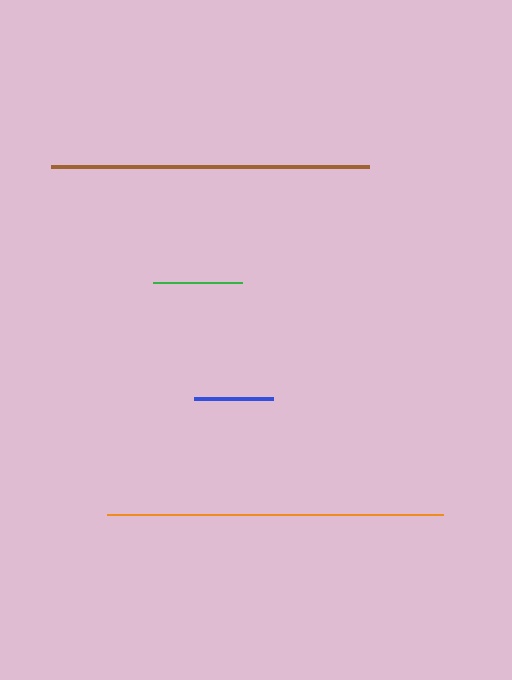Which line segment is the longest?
The orange line is the longest at approximately 336 pixels.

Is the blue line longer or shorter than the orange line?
The orange line is longer than the blue line.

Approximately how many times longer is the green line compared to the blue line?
The green line is approximately 1.1 times the length of the blue line.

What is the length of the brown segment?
The brown segment is approximately 318 pixels long.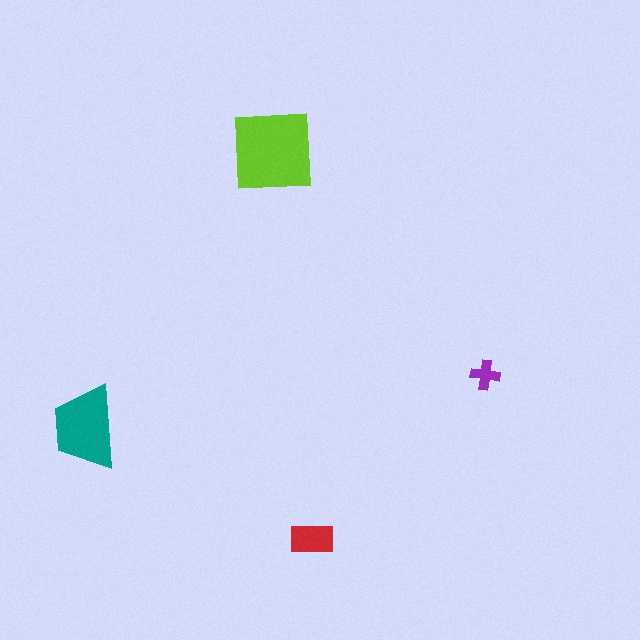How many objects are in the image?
There are 4 objects in the image.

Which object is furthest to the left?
The teal trapezoid is leftmost.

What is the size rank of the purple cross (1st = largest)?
4th.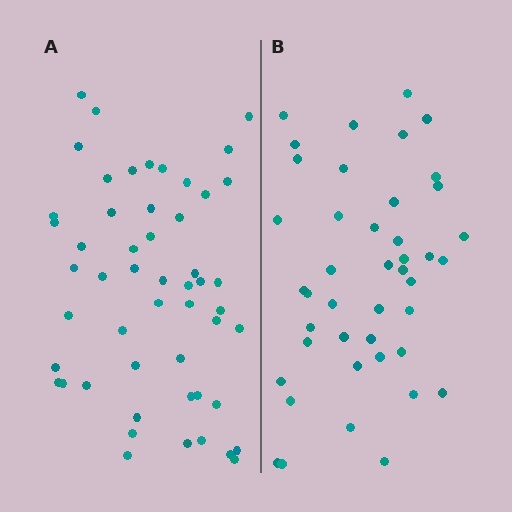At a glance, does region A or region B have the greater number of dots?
Region A (the left region) has more dots.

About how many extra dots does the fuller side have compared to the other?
Region A has roughly 8 or so more dots than region B.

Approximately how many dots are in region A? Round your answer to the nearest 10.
About 50 dots. (The exact count is 52, which rounds to 50.)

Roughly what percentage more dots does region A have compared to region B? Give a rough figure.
About 20% more.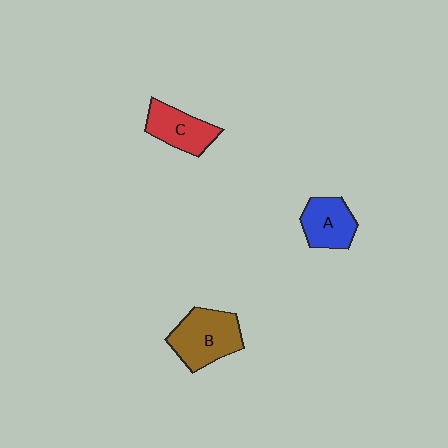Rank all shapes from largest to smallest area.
From largest to smallest: B (brown), C (red), A (blue).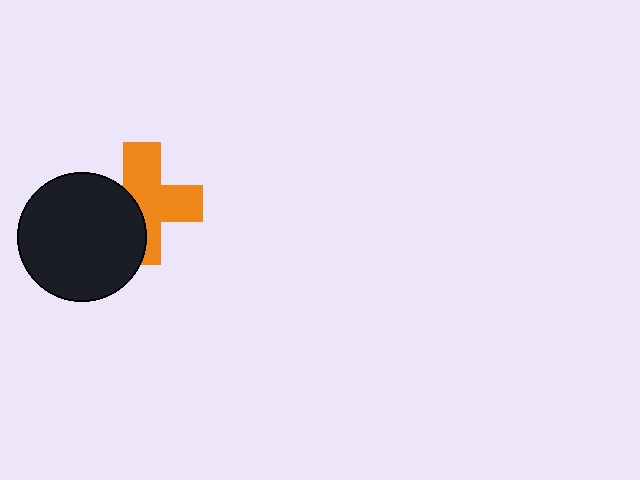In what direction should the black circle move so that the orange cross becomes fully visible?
The black circle should move left. That is the shortest direction to clear the overlap and leave the orange cross fully visible.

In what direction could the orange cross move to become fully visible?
The orange cross could move right. That would shift it out from behind the black circle entirely.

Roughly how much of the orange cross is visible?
About half of it is visible (roughly 62%).